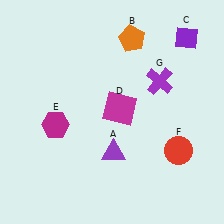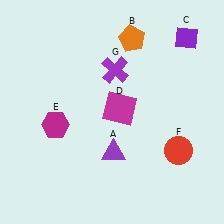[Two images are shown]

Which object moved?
The purple cross (G) moved left.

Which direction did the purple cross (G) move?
The purple cross (G) moved left.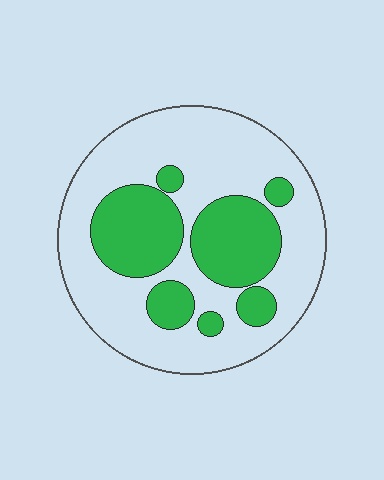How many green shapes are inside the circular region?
7.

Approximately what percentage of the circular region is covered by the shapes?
Approximately 35%.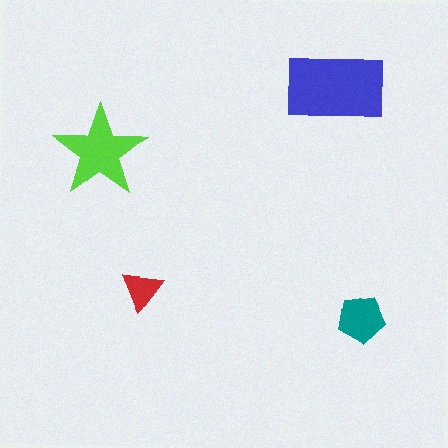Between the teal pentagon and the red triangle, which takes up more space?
The teal pentagon.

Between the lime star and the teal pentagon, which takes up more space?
The lime star.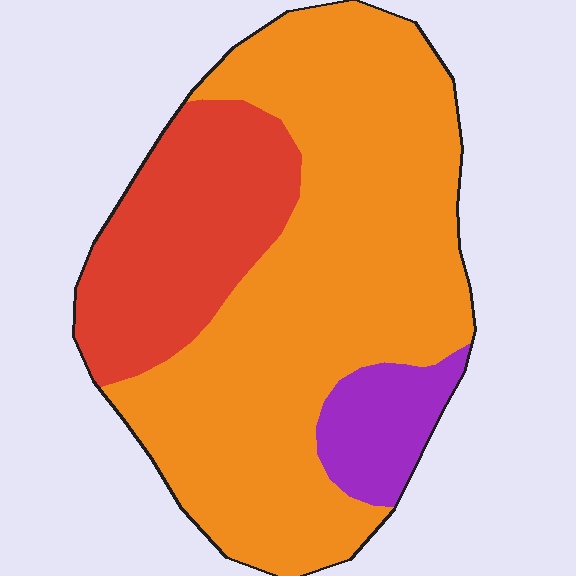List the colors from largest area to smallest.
From largest to smallest: orange, red, purple.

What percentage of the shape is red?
Red covers roughly 25% of the shape.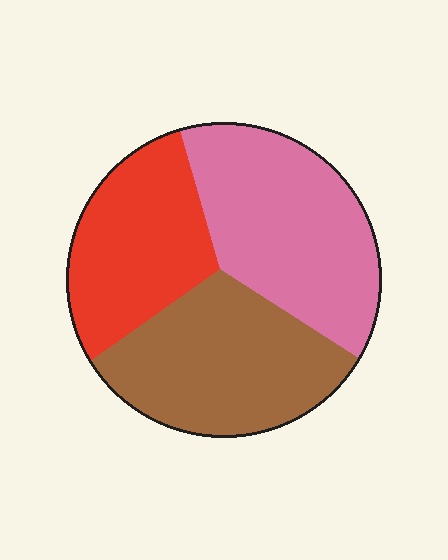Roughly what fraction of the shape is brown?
Brown takes up between a quarter and a half of the shape.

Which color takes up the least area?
Red, at roughly 30%.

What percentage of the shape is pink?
Pink takes up about three eighths (3/8) of the shape.